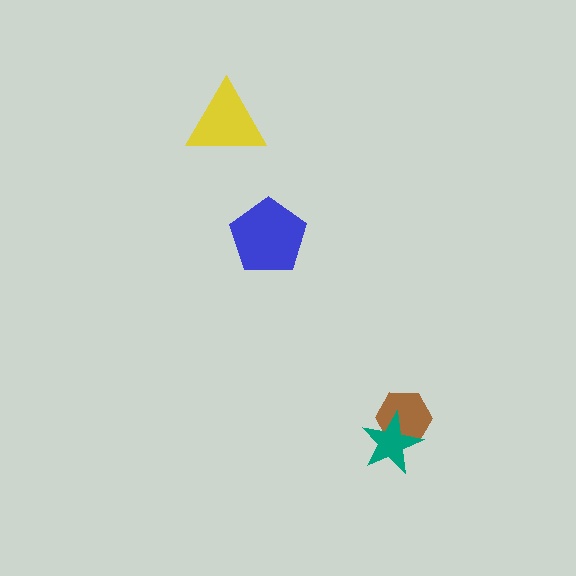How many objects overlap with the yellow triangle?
0 objects overlap with the yellow triangle.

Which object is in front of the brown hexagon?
The teal star is in front of the brown hexagon.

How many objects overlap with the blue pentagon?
0 objects overlap with the blue pentagon.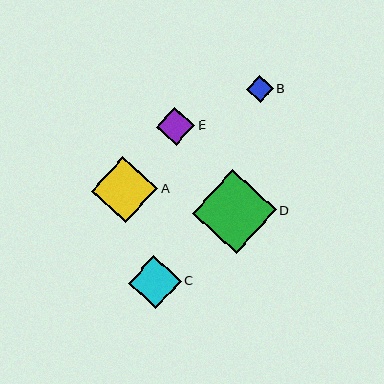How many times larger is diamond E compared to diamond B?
Diamond E is approximately 1.4 times the size of diamond B.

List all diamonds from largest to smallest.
From largest to smallest: D, A, C, E, B.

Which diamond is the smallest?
Diamond B is the smallest with a size of approximately 27 pixels.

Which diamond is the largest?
Diamond D is the largest with a size of approximately 84 pixels.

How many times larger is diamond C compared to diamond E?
Diamond C is approximately 1.4 times the size of diamond E.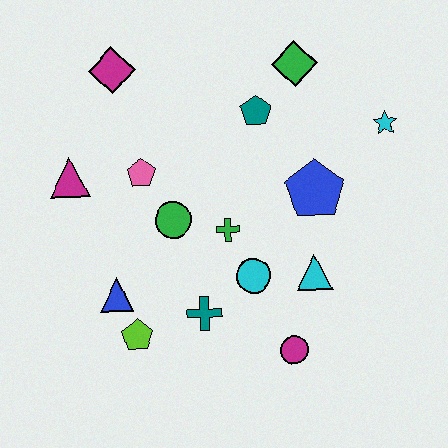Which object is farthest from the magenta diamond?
The magenta circle is farthest from the magenta diamond.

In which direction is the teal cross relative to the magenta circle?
The teal cross is to the left of the magenta circle.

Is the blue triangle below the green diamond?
Yes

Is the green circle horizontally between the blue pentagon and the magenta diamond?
Yes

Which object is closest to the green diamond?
The teal pentagon is closest to the green diamond.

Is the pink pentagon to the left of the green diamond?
Yes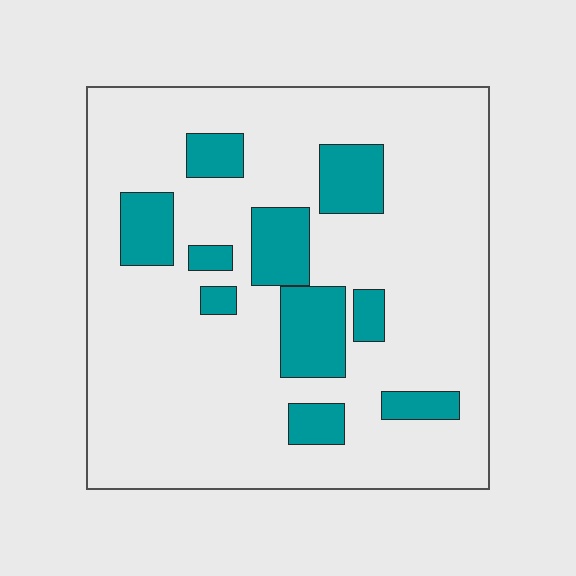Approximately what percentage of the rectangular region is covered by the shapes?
Approximately 20%.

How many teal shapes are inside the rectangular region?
10.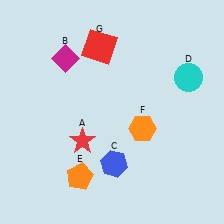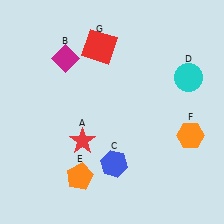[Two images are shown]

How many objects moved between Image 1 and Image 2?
1 object moved between the two images.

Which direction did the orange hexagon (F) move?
The orange hexagon (F) moved right.